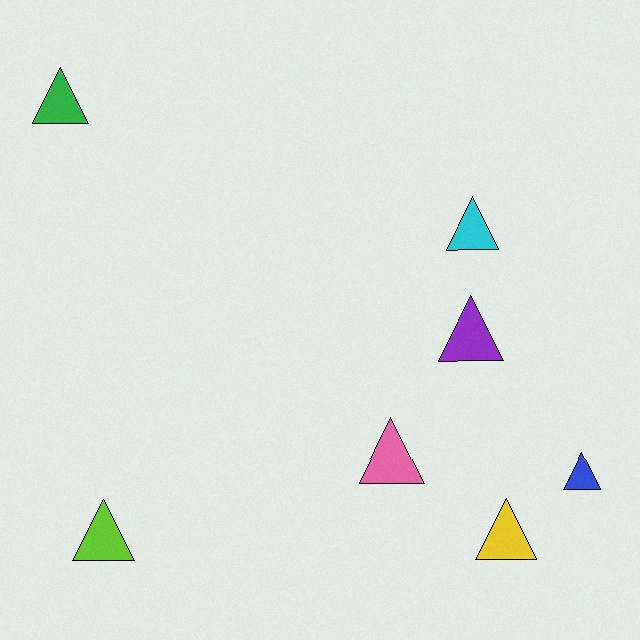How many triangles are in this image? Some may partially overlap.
There are 7 triangles.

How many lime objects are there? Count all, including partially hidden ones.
There is 1 lime object.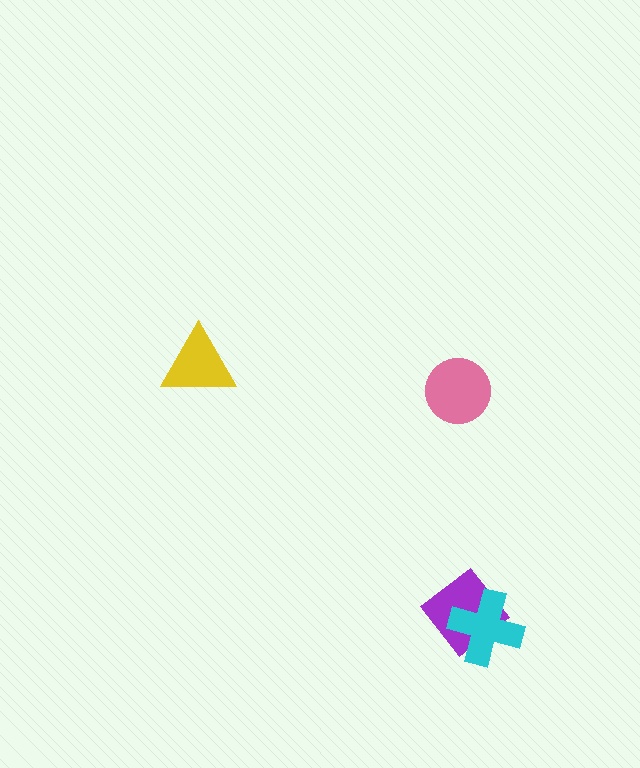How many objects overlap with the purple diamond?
1 object overlaps with the purple diamond.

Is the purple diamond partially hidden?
Yes, it is partially covered by another shape.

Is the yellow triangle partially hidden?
No, no other shape covers it.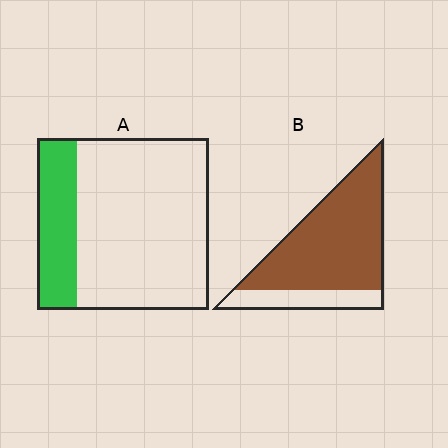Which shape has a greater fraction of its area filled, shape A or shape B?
Shape B.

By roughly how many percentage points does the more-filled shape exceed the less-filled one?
By roughly 55 percentage points (B over A).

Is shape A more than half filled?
No.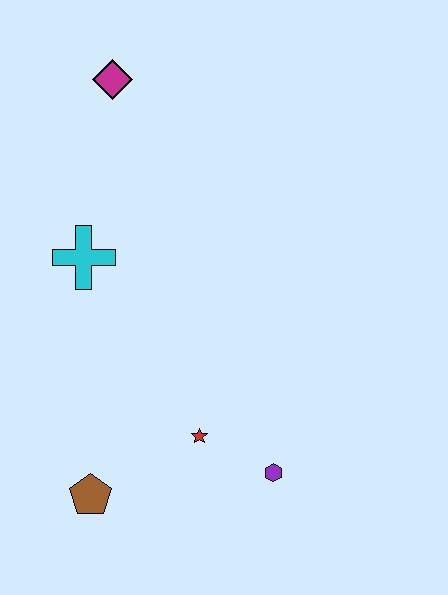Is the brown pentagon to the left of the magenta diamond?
Yes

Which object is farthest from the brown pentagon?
The magenta diamond is farthest from the brown pentagon.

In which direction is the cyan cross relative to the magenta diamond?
The cyan cross is below the magenta diamond.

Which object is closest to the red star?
The purple hexagon is closest to the red star.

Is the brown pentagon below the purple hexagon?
Yes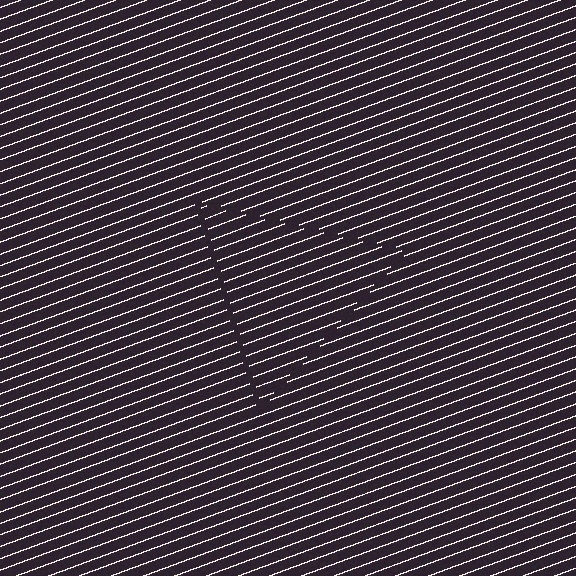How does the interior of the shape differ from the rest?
The interior of the shape contains the same grating, shifted by half a period — the contour is defined by the phase discontinuity where line-ends from the inner and outer gratings abut.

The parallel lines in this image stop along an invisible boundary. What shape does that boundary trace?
An illusory triangle. The interior of the shape contains the same grating, shifted by half a period — the contour is defined by the phase discontinuity where line-ends from the inner and outer gratings abut.